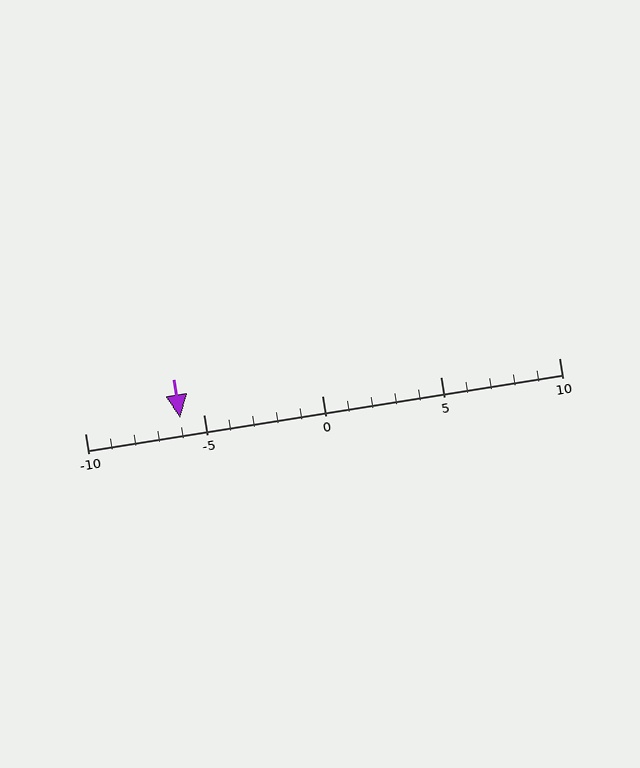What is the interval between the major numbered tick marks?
The major tick marks are spaced 5 units apart.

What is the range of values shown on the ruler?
The ruler shows values from -10 to 10.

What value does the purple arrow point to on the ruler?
The purple arrow points to approximately -6.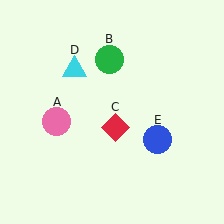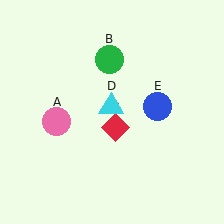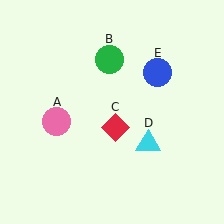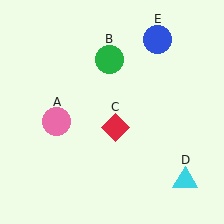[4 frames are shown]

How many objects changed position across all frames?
2 objects changed position: cyan triangle (object D), blue circle (object E).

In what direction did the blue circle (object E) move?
The blue circle (object E) moved up.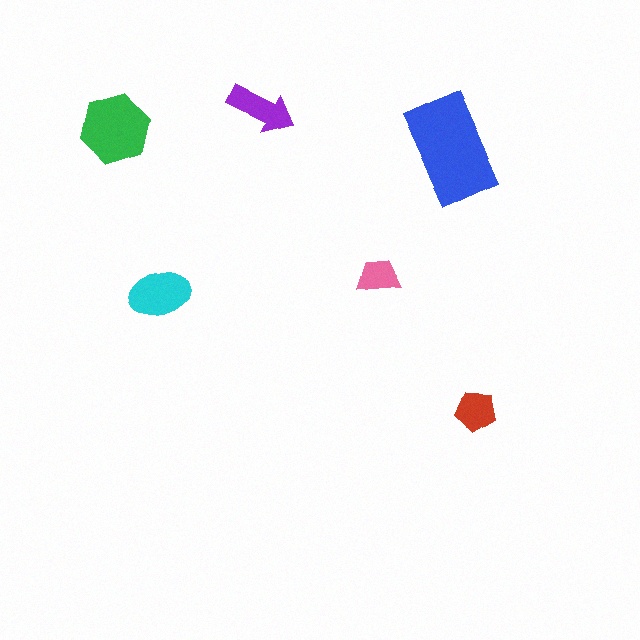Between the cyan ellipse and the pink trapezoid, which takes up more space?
The cyan ellipse.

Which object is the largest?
The blue rectangle.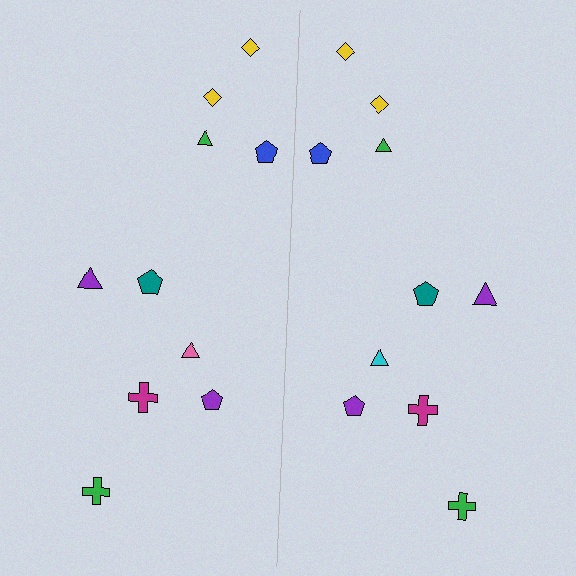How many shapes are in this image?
There are 20 shapes in this image.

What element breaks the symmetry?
The cyan triangle on the right side breaks the symmetry — its mirror counterpart is pink.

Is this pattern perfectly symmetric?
No, the pattern is not perfectly symmetric. The cyan triangle on the right side breaks the symmetry — its mirror counterpart is pink.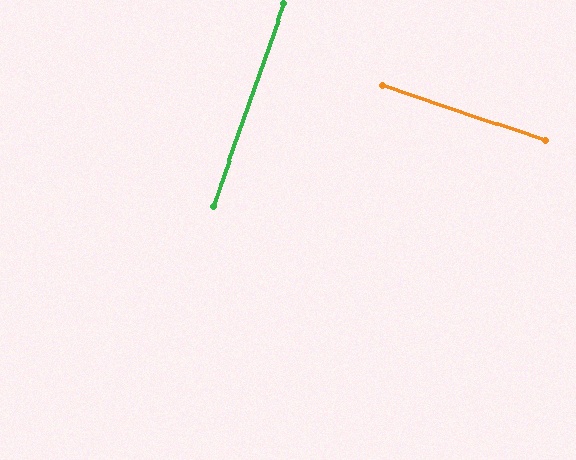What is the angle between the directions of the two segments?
Approximately 89 degrees.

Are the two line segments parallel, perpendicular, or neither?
Perpendicular — they meet at approximately 89°.